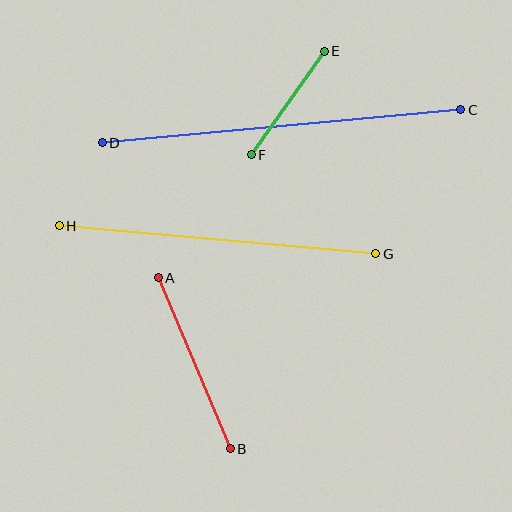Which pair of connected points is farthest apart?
Points C and D are farthest apart.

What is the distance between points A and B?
The distance is approximately 185 pixels.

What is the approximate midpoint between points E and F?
The midpoint is at approximately (288, 103) pixels.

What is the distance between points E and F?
The distance is approximately 127 pixels.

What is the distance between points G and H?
The distance is approximately 318 pixels.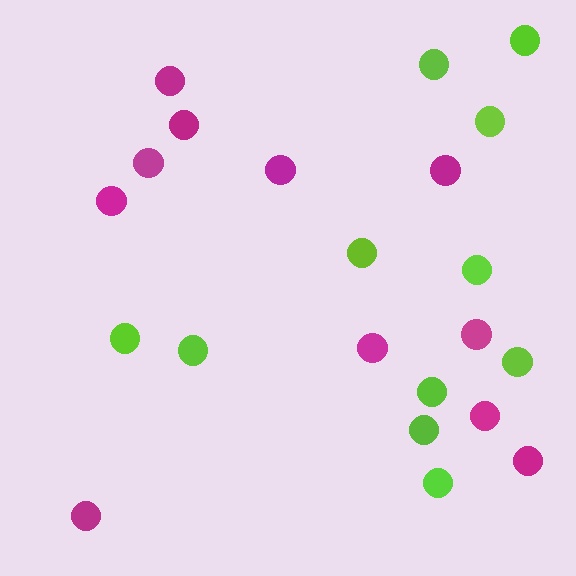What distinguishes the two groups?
There are 2 groups: one group of magenta circles (11) and one group of lime circles (11).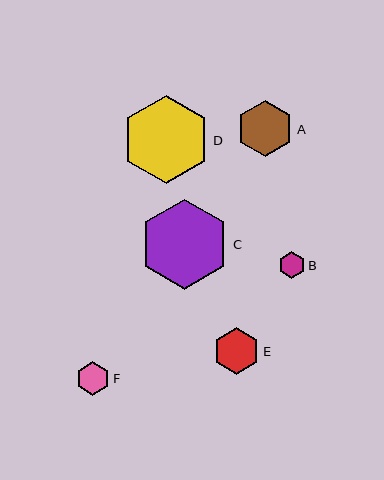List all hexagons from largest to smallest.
From largest to smallest: C, D, A, E, F, B.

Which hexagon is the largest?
Hexagon C is the largest with a size of approximately 90 pixels.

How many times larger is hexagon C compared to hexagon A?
Hexagon C is approximately 1.6 times the size of hexagon A.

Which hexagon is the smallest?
Hexagon B is the smallest with a size of approximately 27 pixels.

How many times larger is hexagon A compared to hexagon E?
Hexagon A is approximately 1.2 times the size of hexagon E.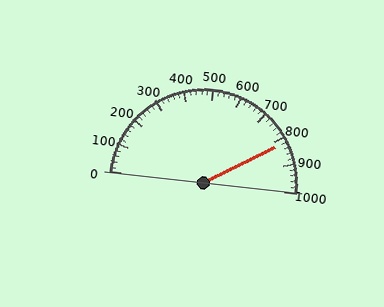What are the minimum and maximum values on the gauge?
The gauge ranges from 0 to 1000.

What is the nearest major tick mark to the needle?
The nearest major tick mark is 800.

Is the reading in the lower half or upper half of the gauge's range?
The reading is in the upper half of the range (0 to 1000).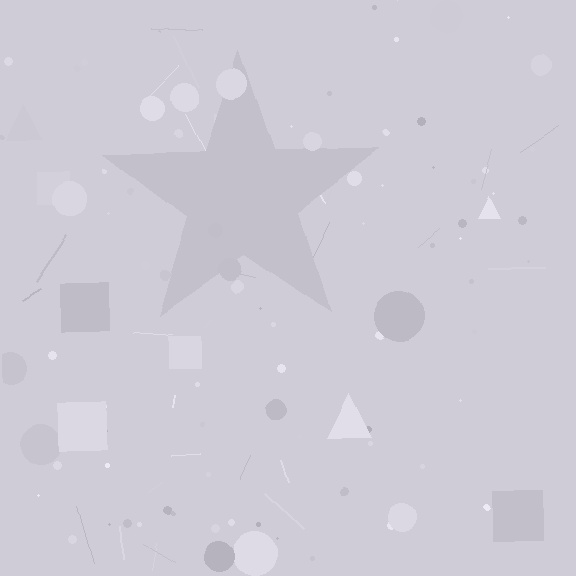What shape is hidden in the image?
A star is hidden in the image.